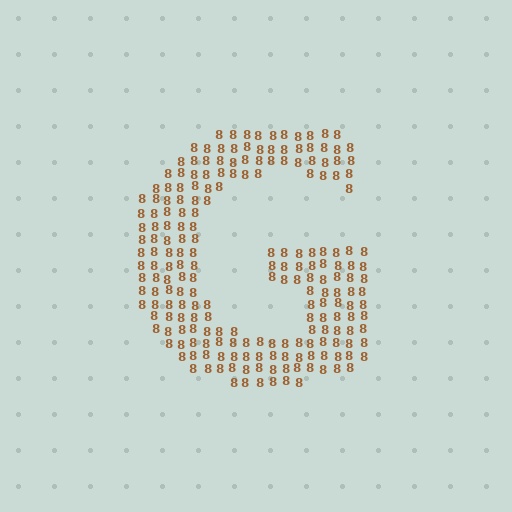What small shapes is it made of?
It is made of small digit 8's.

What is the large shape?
The large shape is the letter G.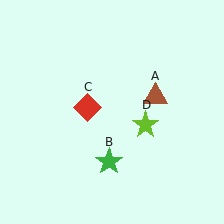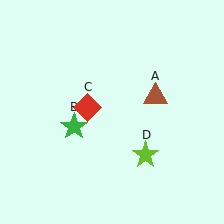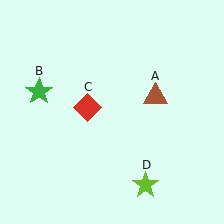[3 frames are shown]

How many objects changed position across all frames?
2 objects changed position: green star (object B), lime star (object D).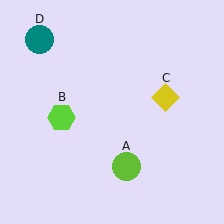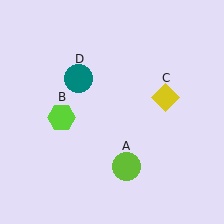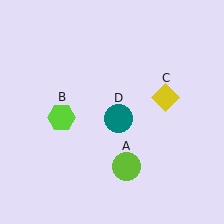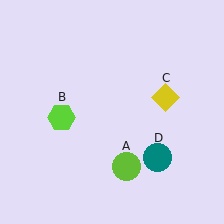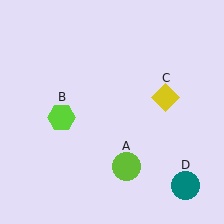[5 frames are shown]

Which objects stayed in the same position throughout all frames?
Lime circle (object A) and lime hexagon (object B) and yellow diamond (object C) remained stationary.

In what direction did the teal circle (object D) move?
The teal circle (object D) moved down and to the right.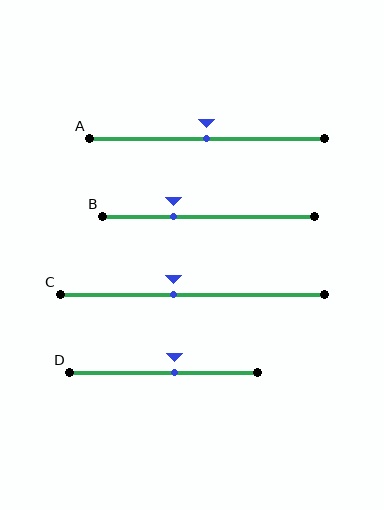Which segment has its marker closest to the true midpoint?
Segment A has its marker closest to the true midpoint.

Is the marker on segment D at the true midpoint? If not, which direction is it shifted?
No, the marker on segment D is shifted to the right by about 6% of the segment length.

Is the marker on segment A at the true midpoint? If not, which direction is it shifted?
Yes, the marker on segment A is at the true midpoint.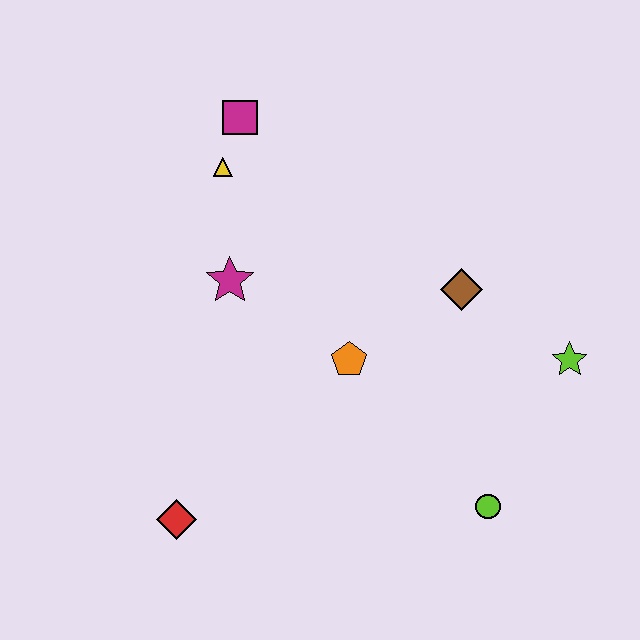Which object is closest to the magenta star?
The yellow triangle is closest to the magenta star.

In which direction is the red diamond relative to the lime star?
The red diamond is to the left of the lime star.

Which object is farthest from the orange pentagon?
The magenta square is farthest from the orange pentagon.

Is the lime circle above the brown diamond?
No